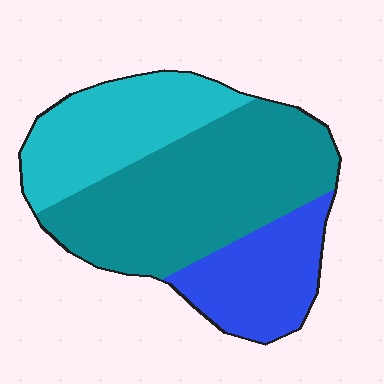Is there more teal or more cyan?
Teal.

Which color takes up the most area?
Teal, at roughly 50%.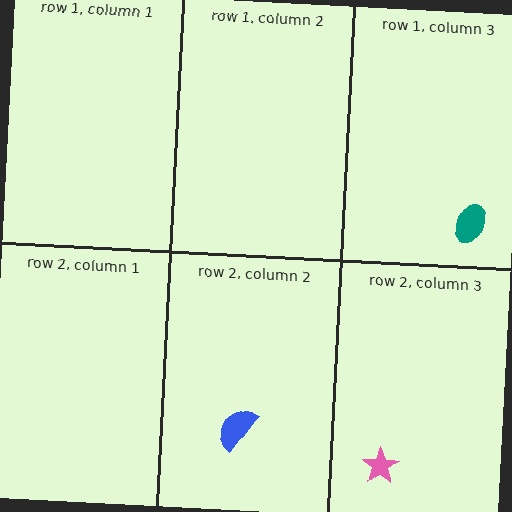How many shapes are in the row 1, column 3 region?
1.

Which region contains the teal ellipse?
The row 1, column 3 region.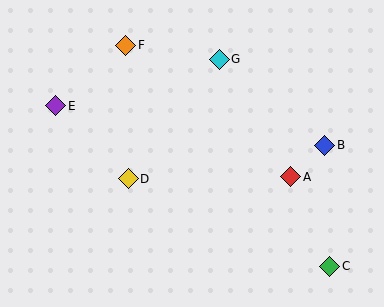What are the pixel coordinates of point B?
Point B is at (325, 145).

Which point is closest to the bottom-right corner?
Point C is closest to the bottom-right corner.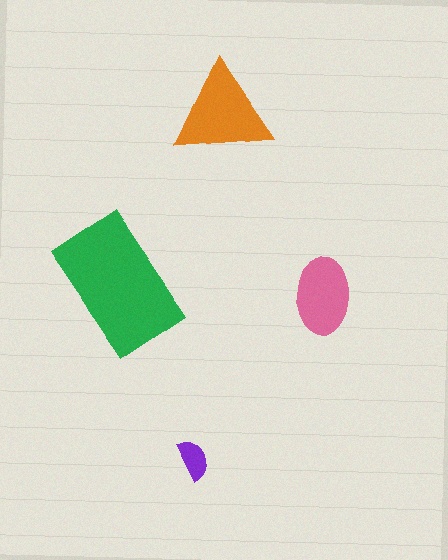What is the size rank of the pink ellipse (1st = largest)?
3rd.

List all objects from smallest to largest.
The purple semicircle, the pink ellipse, the orange triangle, the green rectangle.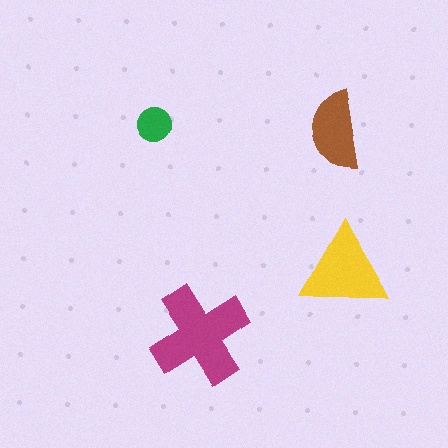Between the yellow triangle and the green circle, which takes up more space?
The yellow triangle.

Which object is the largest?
The magenta cross.